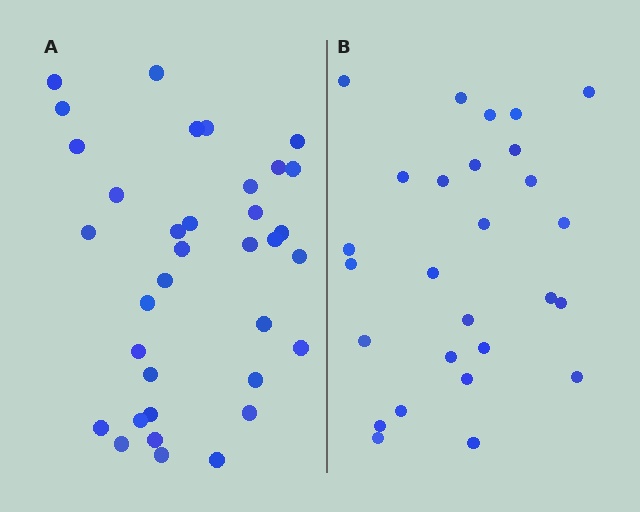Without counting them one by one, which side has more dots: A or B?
Region A (the left region) has more dots.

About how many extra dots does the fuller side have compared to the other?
Region A has roughly 8 or so more dots than region B.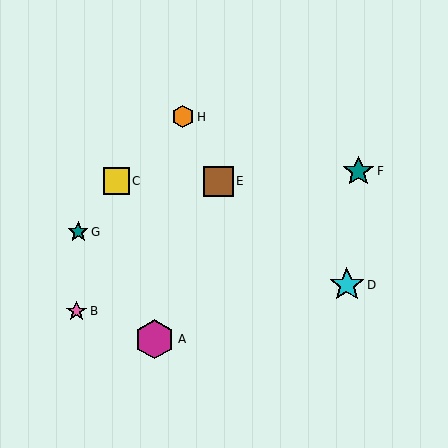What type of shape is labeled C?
Shape C is a yellow square.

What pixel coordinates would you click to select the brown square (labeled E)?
Click at (218, 181) to select the brown square E.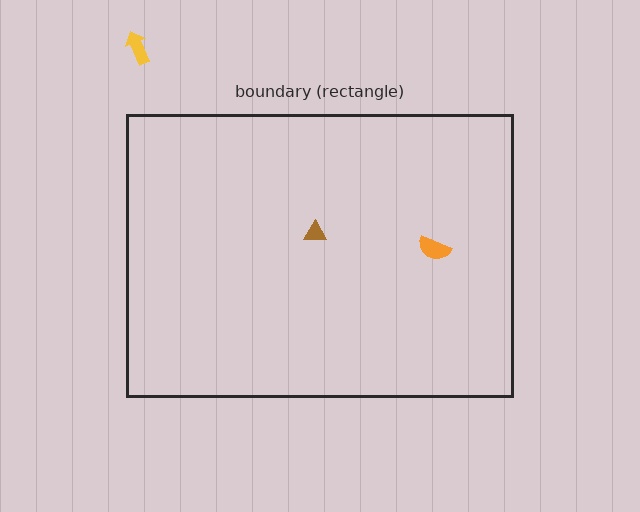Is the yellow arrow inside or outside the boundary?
Outside.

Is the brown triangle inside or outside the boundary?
Inside.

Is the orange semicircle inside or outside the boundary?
Inside.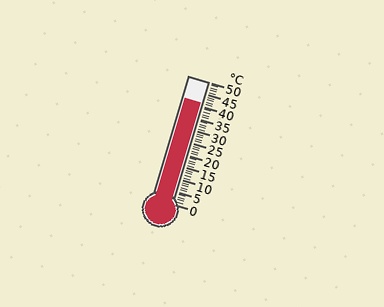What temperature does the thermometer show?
The thermometer shows approximately 41°C.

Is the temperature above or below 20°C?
The temperature is above 20°C.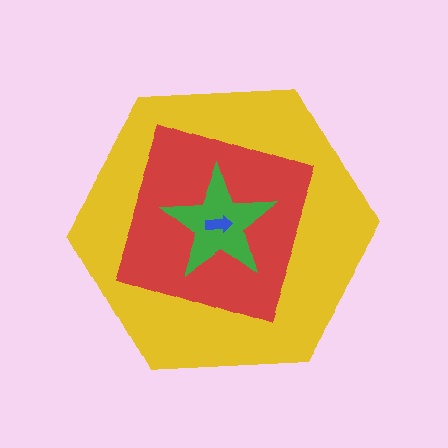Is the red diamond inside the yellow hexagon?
Yes.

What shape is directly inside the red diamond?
The green star.